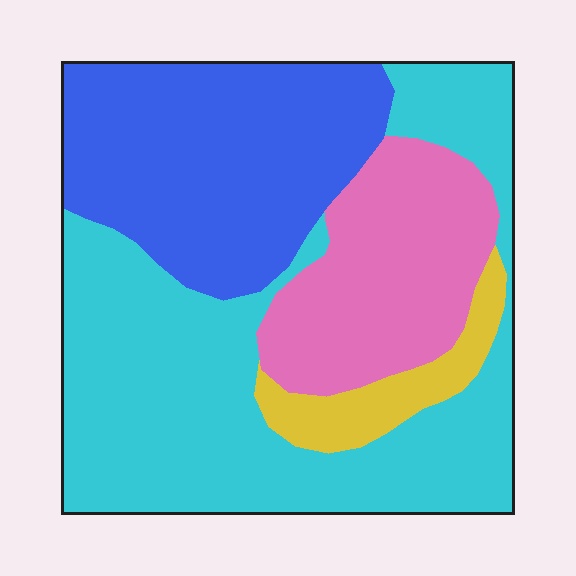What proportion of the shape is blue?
Blue takes up between a sixth and a third of the shape.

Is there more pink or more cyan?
Cyan.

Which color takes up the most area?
Cyan, at roughly 45%.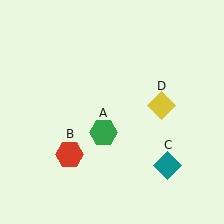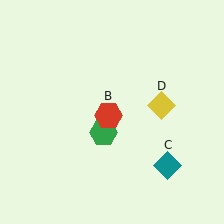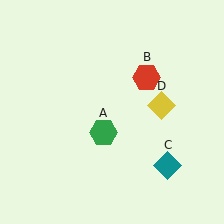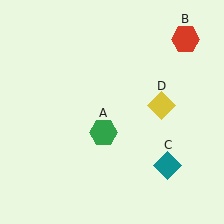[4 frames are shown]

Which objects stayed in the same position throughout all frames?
Green hexagon (object A) and teal diamond (object C) and yellow diamond (object D) remained stationary.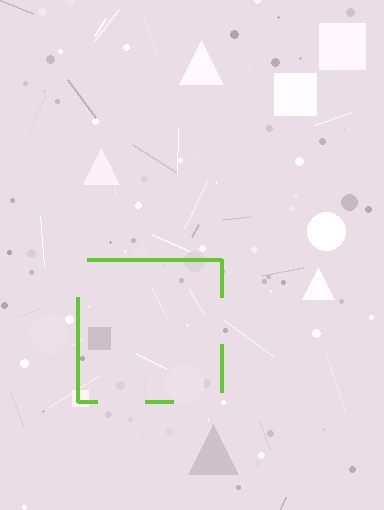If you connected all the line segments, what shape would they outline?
They would outline a square.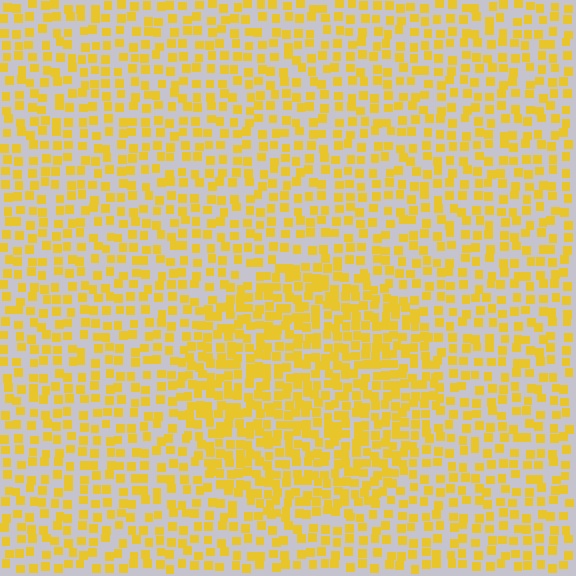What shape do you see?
I see a circle.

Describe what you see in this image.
The image contains small yellow elements arranged at two different densities. A circle-shaped region is visible where the elements are more densely packed than the surrounding area.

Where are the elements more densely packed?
The elements are more densely packed inside the circle boundary.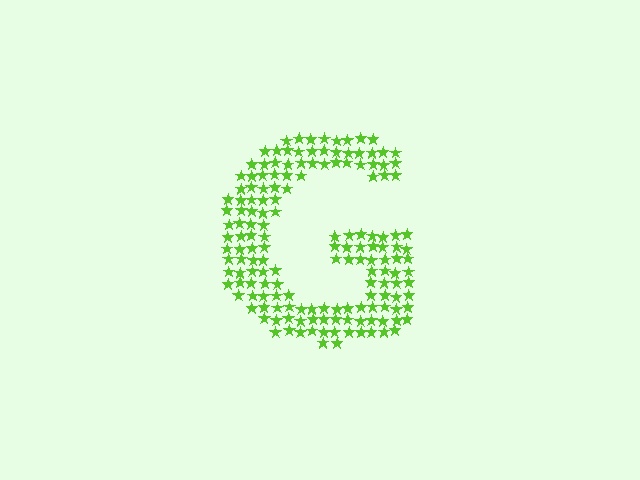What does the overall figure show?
The overall figure shows the letter G.